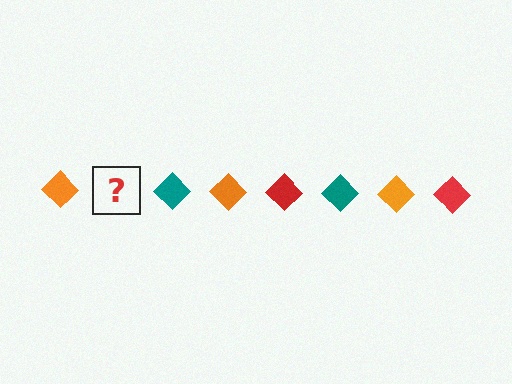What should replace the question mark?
The question mark should be replaced with a red diamond.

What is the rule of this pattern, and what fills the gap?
The rule is that the pattern cycles through orange, red, teal diamonds. The gap should be filled with a red diamond.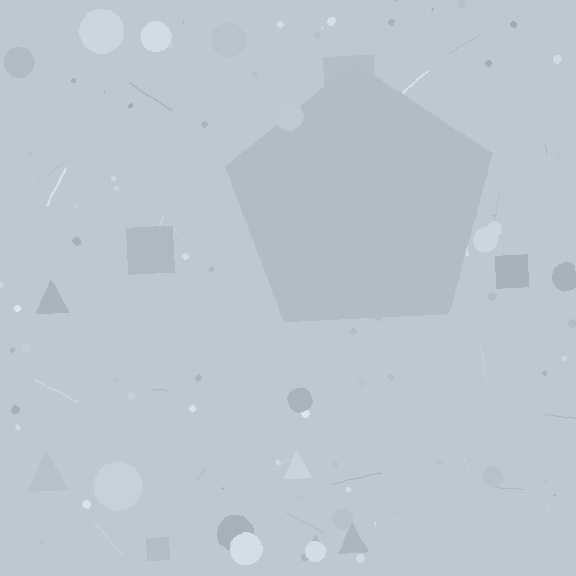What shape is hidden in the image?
A pentagon is hidden in the image.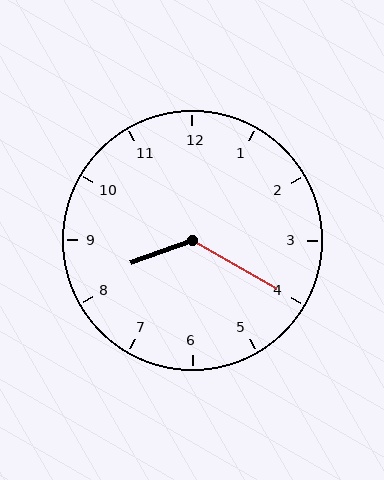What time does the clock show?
8:20.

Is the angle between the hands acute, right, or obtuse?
It is obtuse.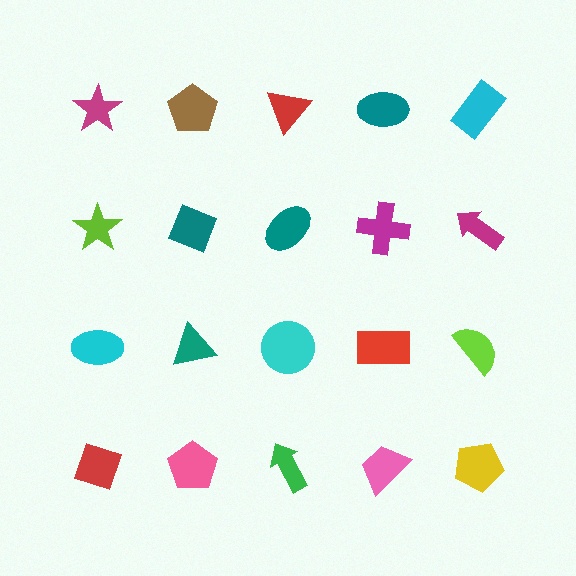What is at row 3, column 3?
A cyan circle.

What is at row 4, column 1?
A red diamond.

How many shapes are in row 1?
5 shapes.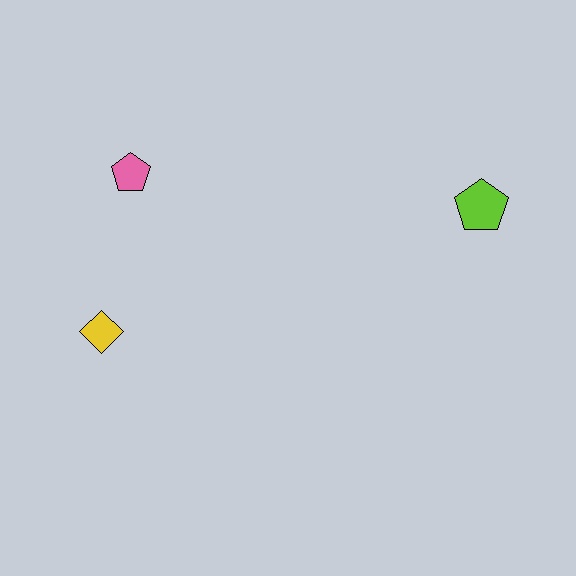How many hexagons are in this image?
There are no hexagons.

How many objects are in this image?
There are 3 objects.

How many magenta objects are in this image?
There are no magenta objects.